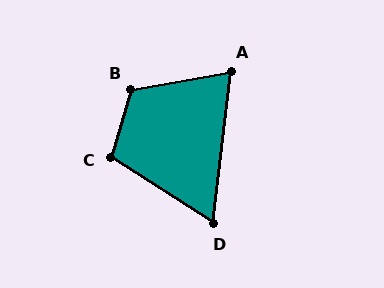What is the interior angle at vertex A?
Approximately 74 degrees (acute).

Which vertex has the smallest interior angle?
D, at approximately 64 degrees.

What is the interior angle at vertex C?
Approximately 106 degrees (obtuse).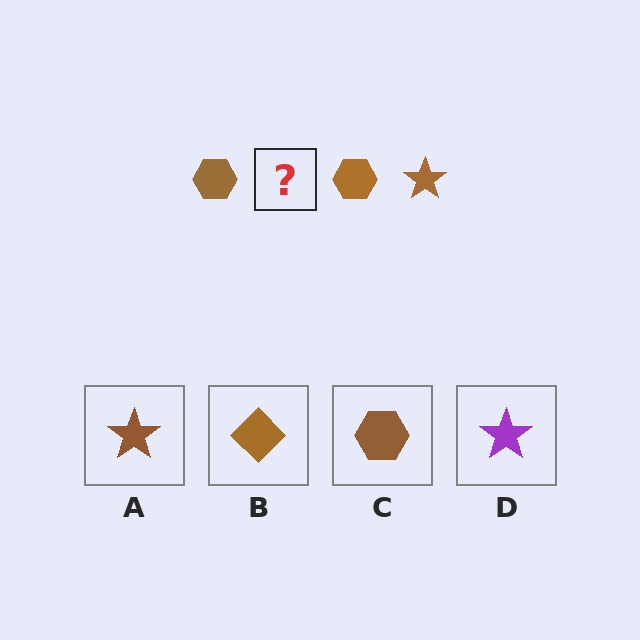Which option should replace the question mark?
Option A.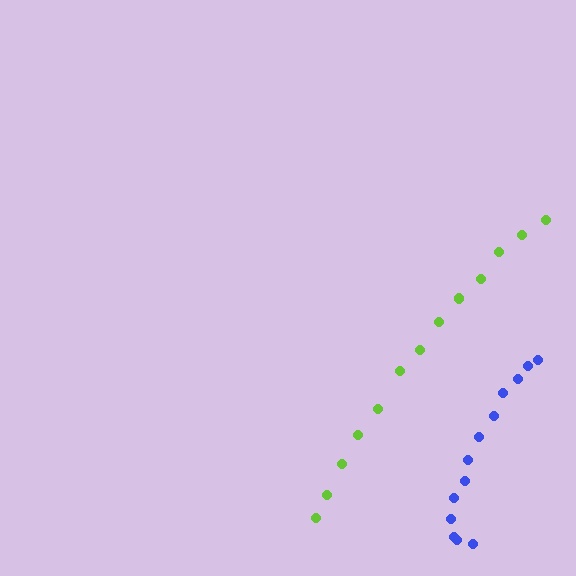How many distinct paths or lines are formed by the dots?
There are 2 distinct paths.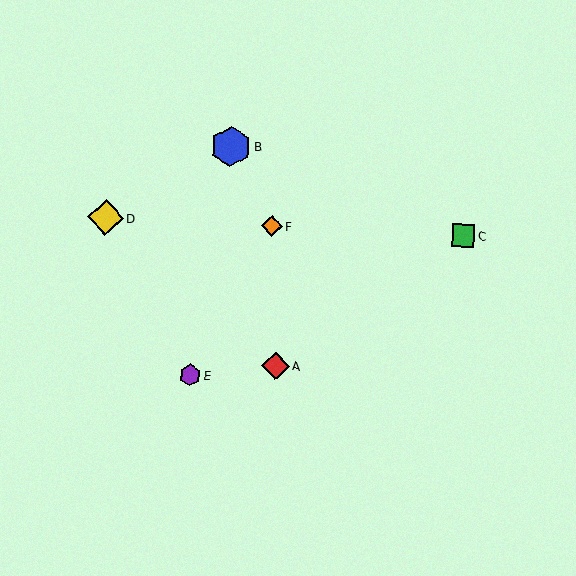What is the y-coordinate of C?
Object C is at y≈235.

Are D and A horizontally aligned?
No, D is at y≈218 and A is at y≈366.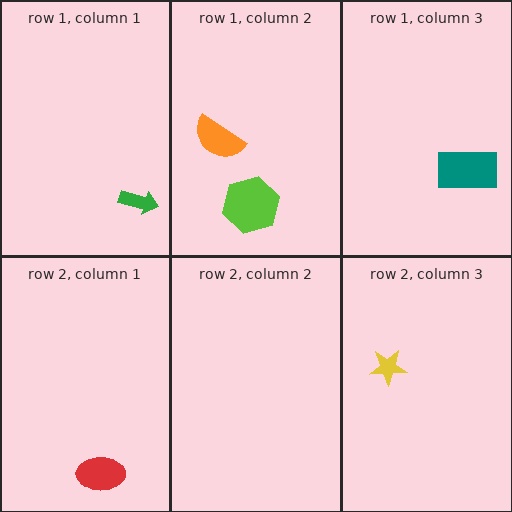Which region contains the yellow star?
The row 2, column 3 region.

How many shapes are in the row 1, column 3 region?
1.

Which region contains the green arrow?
The row 1, column 1 region.